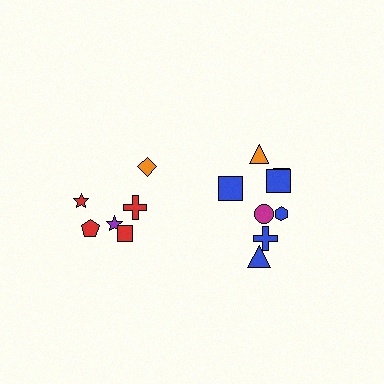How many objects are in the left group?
There are 6 objects.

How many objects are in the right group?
There are 8 objects.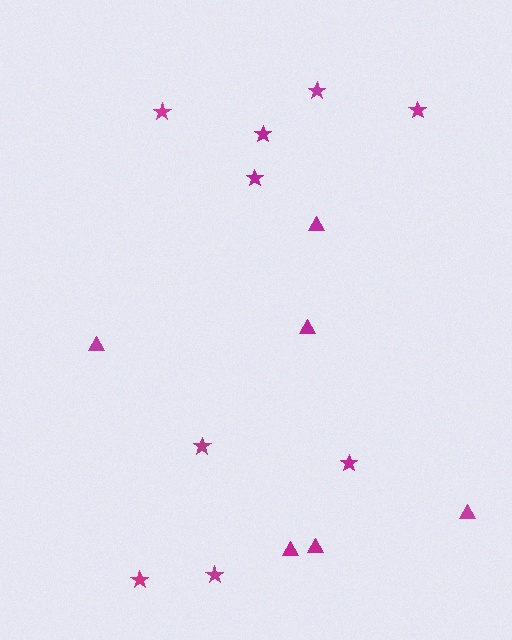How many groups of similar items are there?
There are 2 groups: one group of stars (9) and one group of triangles (6).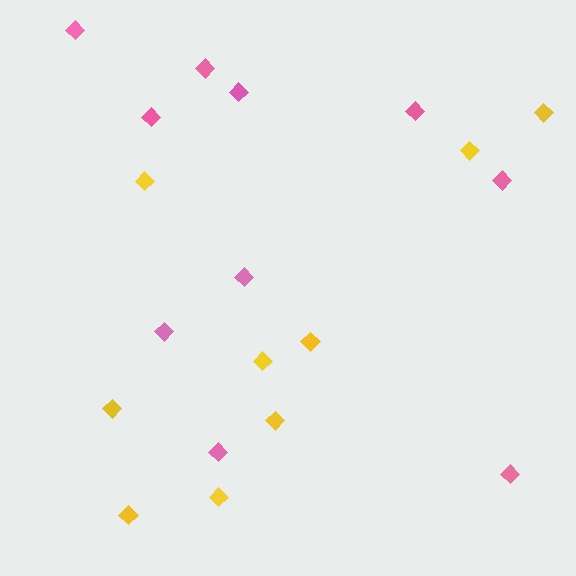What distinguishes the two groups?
There are 2 groups: one group of yellow diamonds (9) and one group of pink diamonds (10).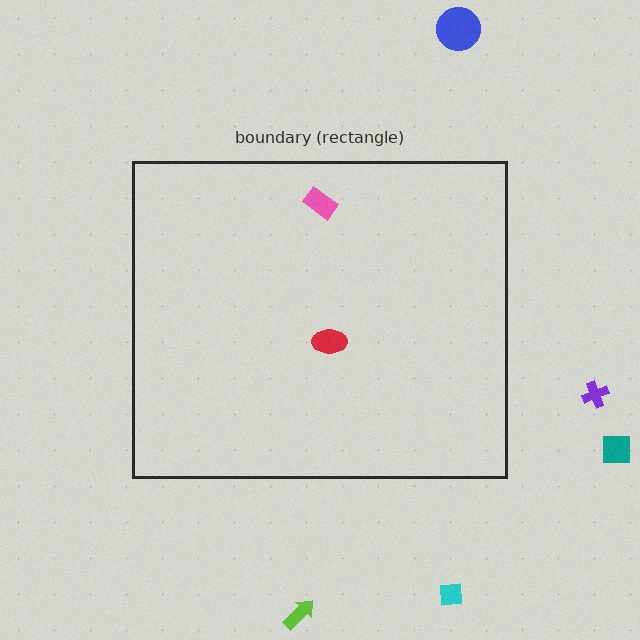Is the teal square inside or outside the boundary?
Outside.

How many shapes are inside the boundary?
2 inside, 5 outside.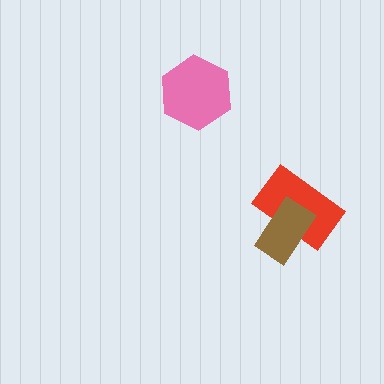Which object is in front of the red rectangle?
The brown rectangle is in front of the red rectangle.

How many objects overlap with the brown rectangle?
1 object overlaps with the brown rectangle.